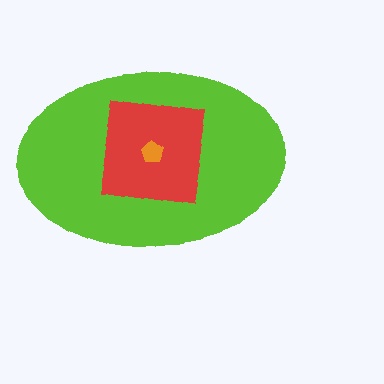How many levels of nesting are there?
3.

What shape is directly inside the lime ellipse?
The red square.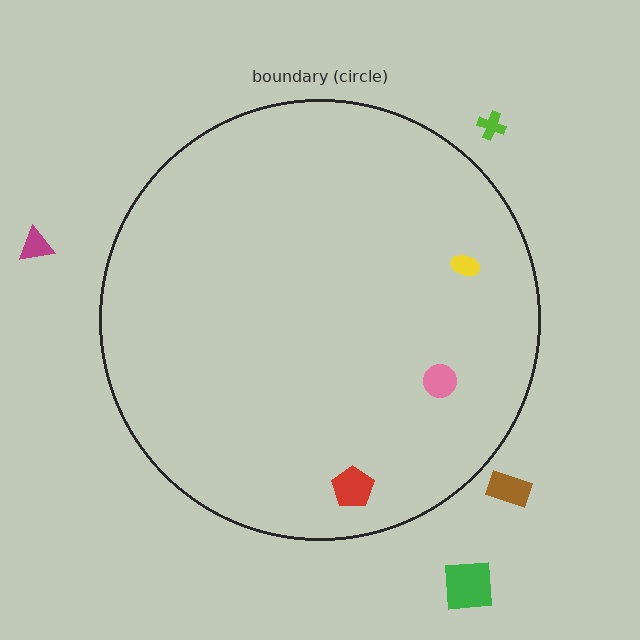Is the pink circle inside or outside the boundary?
Inside.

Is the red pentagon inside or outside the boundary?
Inside.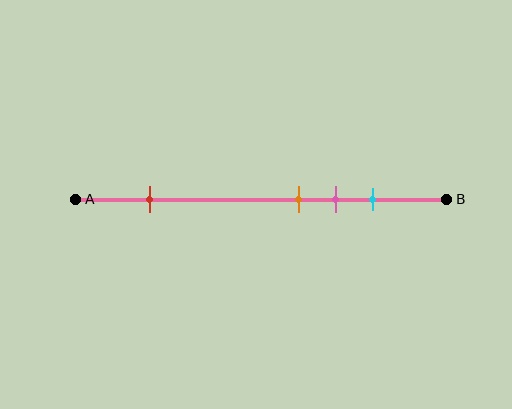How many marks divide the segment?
There are 4 marks dividing the segment.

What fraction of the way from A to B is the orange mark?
The orange mark is approximately 60% (0.6) of the way from A to B.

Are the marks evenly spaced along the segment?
No, the marks are not evenly spaced.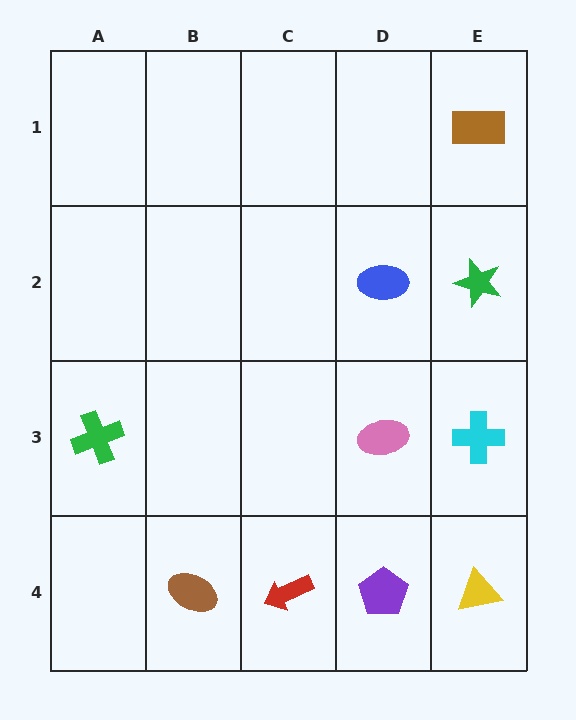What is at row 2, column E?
A green star.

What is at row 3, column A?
A green cross.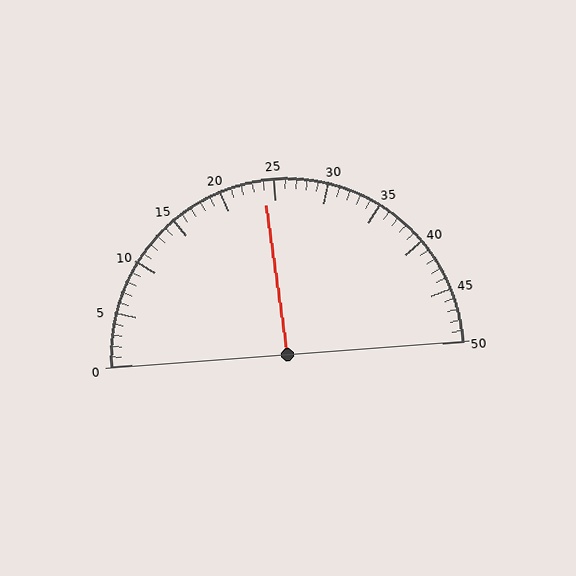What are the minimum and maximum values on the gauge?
The gauge ranges from 0 to 50.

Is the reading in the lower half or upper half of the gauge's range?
The reading is in the lower half of the range (0 to 50).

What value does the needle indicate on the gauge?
The needle indicates approximately 24.